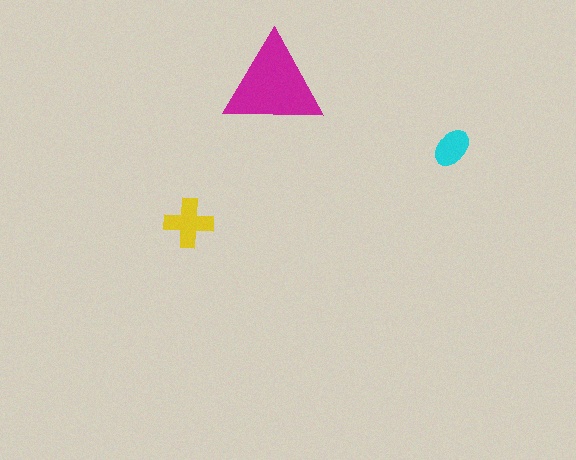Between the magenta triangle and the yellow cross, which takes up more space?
The magenta triangle.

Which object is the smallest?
The cyan ellipse.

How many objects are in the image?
There are 3 objects in the image.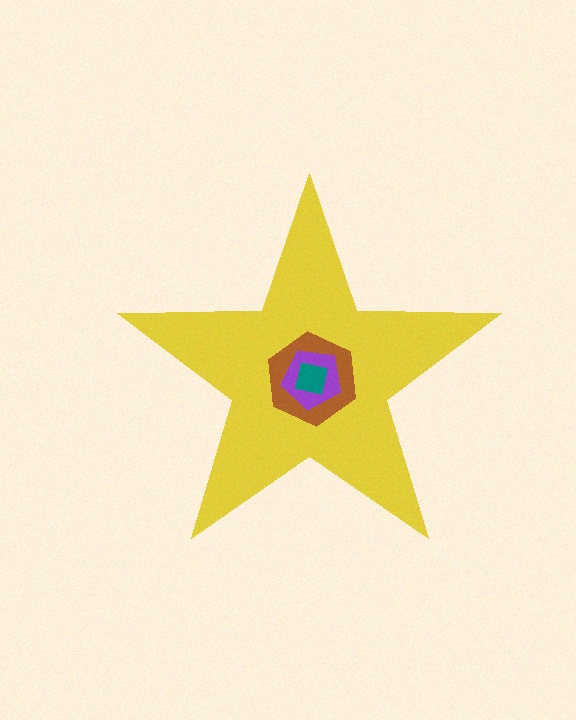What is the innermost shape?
The teal square.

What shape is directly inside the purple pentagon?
The teal square.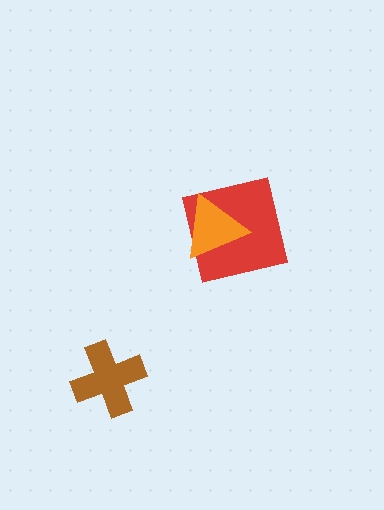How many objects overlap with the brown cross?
0 objects overlap with the brown cross.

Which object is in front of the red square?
The orange triangle is in front of the red square.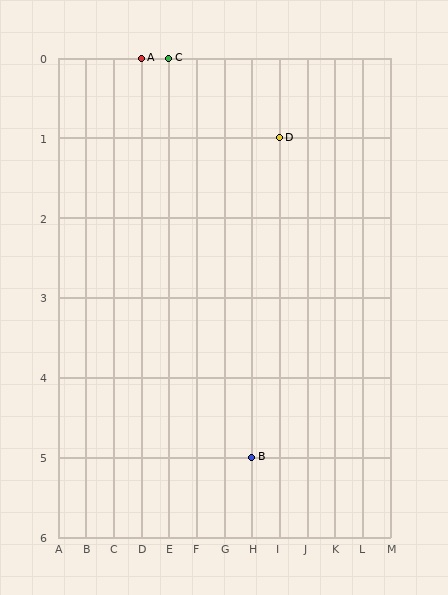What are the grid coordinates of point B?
Point B is at grid coordinates (H, 5).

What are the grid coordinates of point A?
Point A is at grid coordinates (D, 0).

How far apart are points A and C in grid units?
Points A and C are 1 column apart.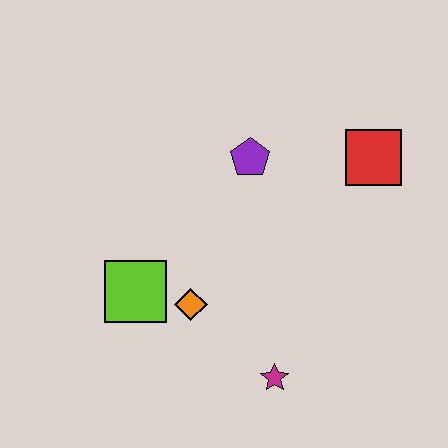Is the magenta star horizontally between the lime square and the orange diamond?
No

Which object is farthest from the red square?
The lime square is farthest from the red square.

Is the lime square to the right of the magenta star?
No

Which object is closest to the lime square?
The orange diamond is closest to the lime square.